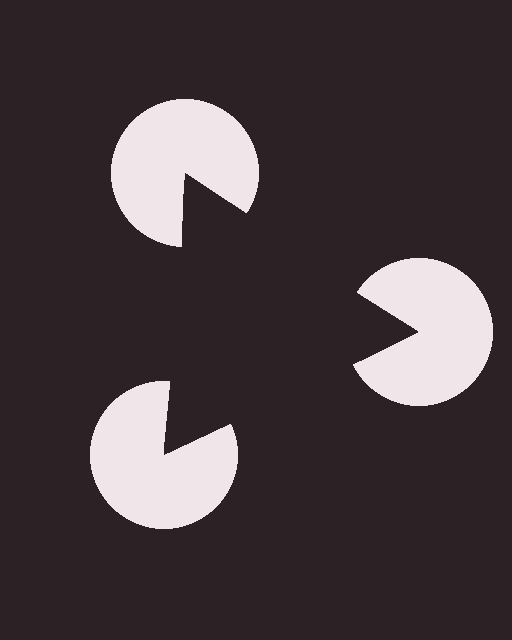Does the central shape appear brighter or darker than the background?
It typically appears slightly darker than the background, even though no actual brightness change is drawn.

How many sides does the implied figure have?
3 sides.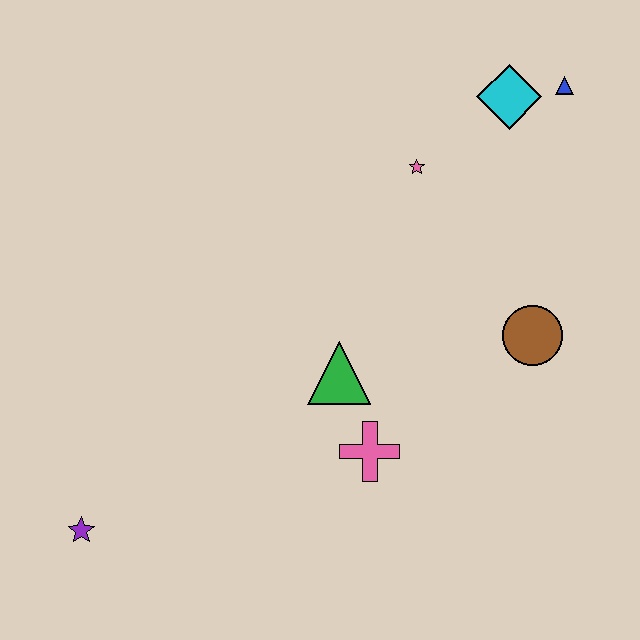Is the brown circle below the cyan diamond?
Yes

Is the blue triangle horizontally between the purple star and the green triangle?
No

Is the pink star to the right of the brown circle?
No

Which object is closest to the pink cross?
The green triangle is closest to the pink cross.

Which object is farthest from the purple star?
The blue triangle is farthest from the purple star.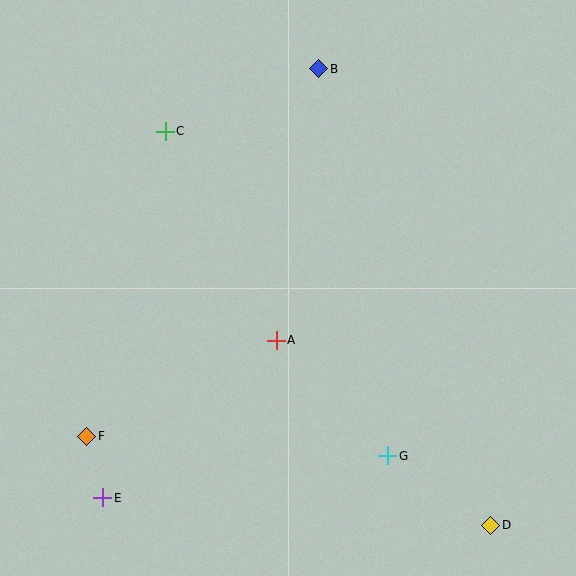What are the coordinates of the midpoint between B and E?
The midpoint between B and E is at (211, 283).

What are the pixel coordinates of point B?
Point B is at (319, 69).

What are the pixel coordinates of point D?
Point D is at (491, 525).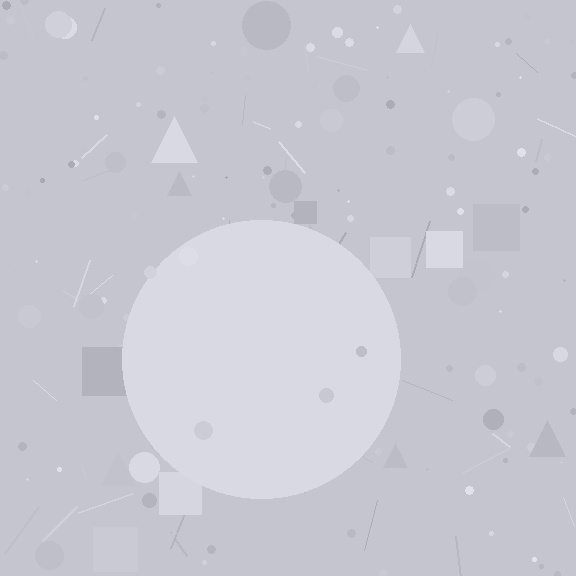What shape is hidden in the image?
A circle is hidden in the image.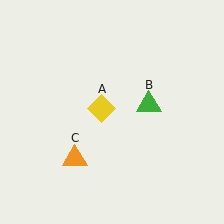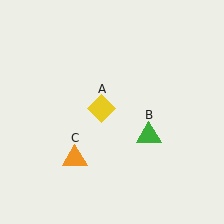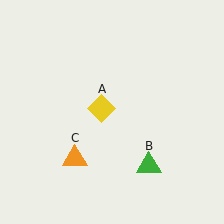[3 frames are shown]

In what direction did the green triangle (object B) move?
The green triangle (object B) moved down.